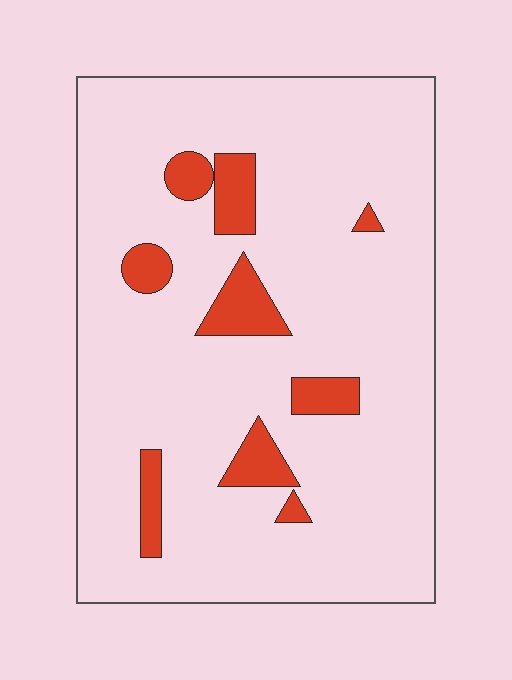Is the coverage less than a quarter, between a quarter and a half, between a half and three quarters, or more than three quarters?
Less than a quarter.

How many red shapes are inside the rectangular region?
9.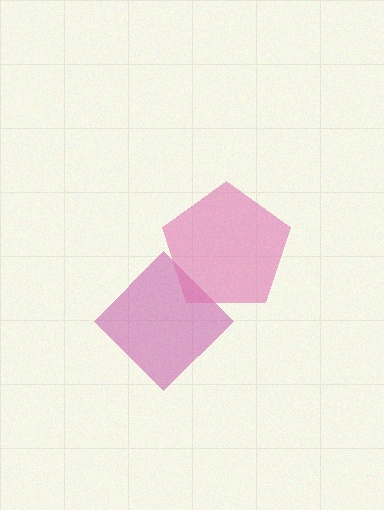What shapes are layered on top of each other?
The layered shapes are: a magenta diamond, a pink pentagon.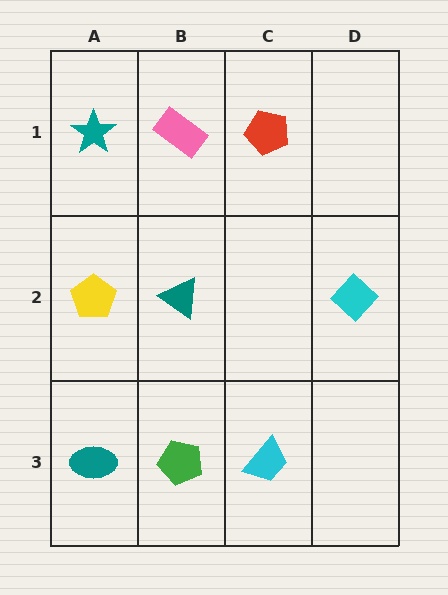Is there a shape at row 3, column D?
No, that cell is empty.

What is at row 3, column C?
A cyan trapezoid.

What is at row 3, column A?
A teal ellipse.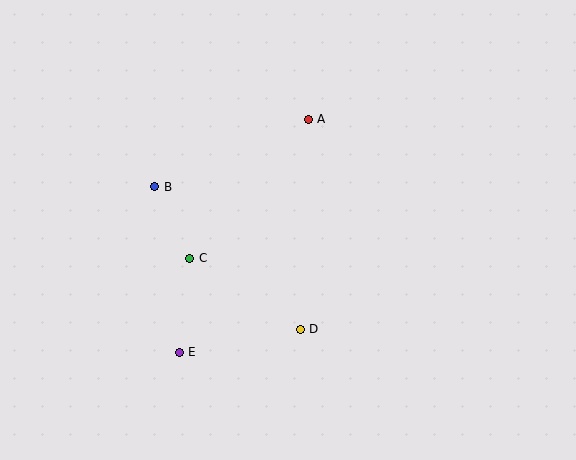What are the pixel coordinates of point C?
Point C is at (190, 258).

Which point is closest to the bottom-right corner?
Point D is closest to the bottom-right corner.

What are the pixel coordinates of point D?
Point D is at (300, 329).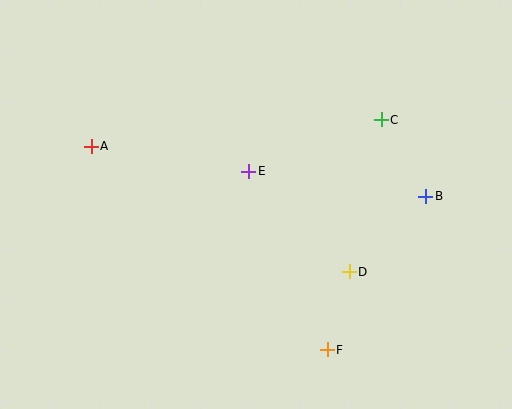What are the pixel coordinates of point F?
Point F is at (327, 350).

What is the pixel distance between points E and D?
The distance between E and D is 142 pixels.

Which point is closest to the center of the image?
Point E at (249, 171) is closest to the center.